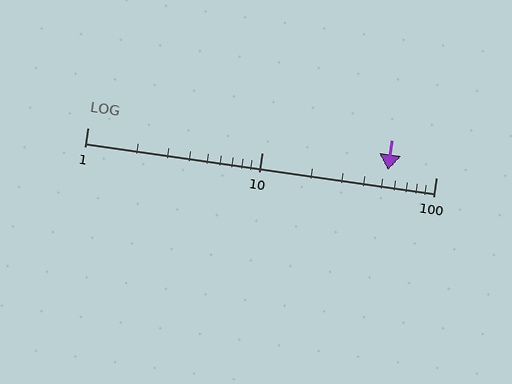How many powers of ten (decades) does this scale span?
The scale spans 2 decades, from 1 to 100.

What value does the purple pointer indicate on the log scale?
The pointer indicates approximately 53.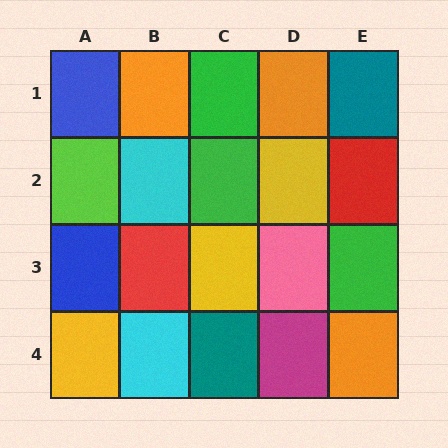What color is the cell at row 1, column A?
Blue.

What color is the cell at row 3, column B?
Red.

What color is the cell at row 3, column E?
Green.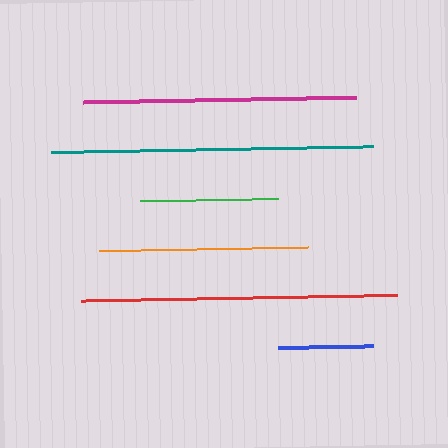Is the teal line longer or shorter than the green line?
The teal line is longer than the green line.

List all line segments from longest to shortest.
From longest to shortest: teal, red, magenta, orange, green, blue.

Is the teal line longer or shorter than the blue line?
The teal line is longer than the blue line.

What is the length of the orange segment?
The orange segment is approximately 209 pixels long.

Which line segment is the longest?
The teal line is the longest at approximately 322 pixels.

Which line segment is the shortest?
The blue line is the shortest at approximately 95 pixels.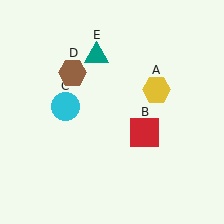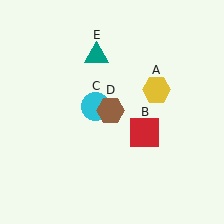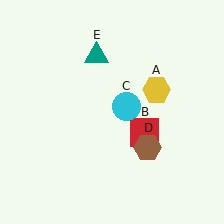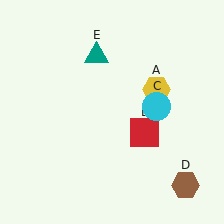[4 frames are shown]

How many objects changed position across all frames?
2 objects changed position: cyan circle (object C), brown hexagon (object D).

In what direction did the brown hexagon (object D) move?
The brown hexagon (object D) moved down and to the right.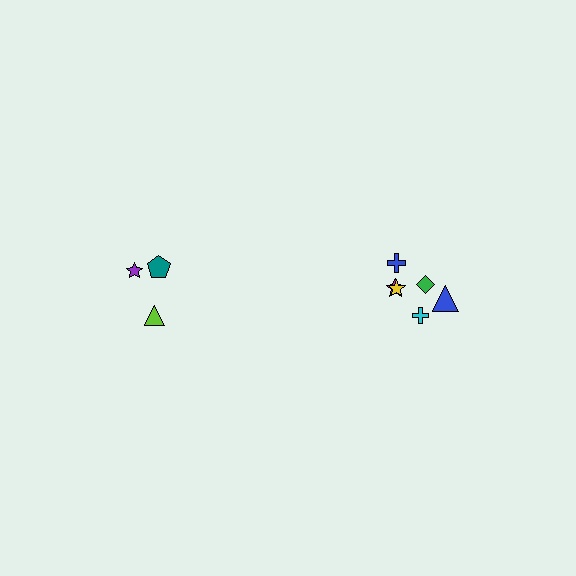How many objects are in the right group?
There are 6 objects.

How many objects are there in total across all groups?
There are 9 objects.